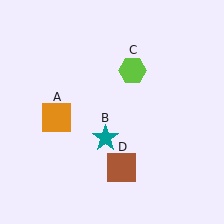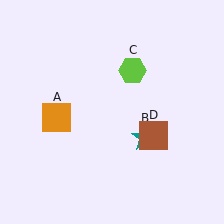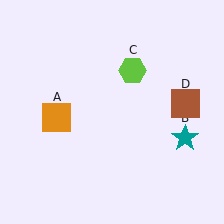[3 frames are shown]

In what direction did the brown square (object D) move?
The brown square (object D) moved up and to the right.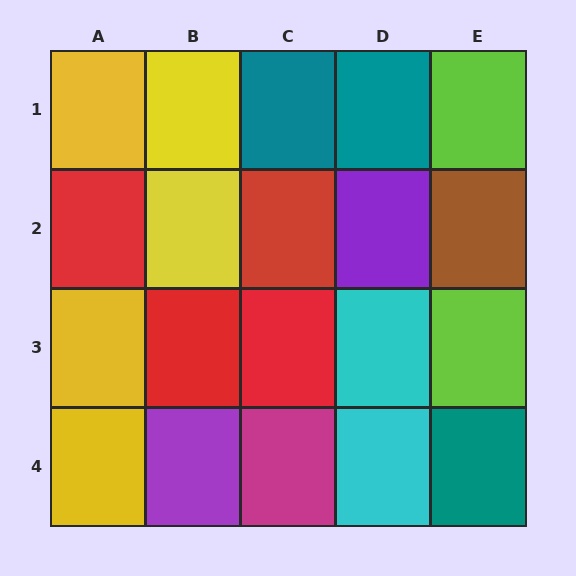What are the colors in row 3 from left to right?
Yellow, red, red, cyan, lime.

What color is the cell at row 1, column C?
Teal.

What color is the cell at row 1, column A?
Yellow.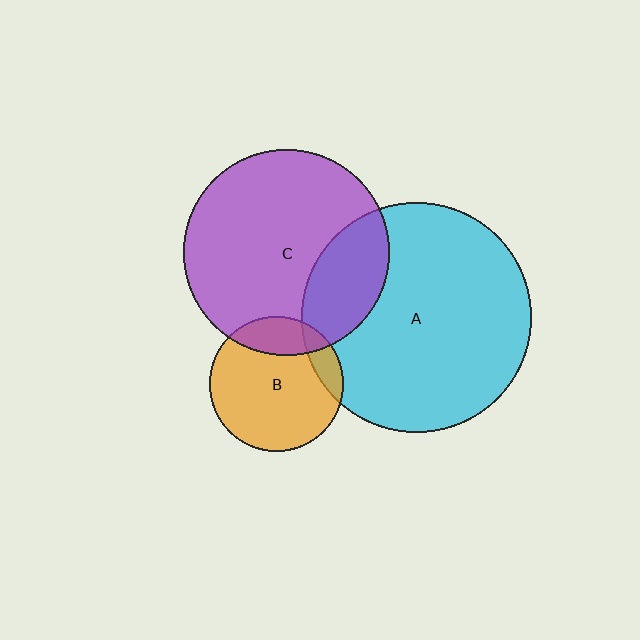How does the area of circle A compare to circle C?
Approximately 1.2 times.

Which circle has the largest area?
Circle A (cyan).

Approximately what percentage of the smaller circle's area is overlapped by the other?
Approximately 20%.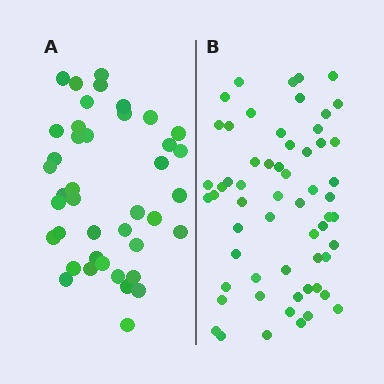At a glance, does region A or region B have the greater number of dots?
Region B (the right region) has more dots.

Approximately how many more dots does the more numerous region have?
Region B has approximately 20 more dots than region A.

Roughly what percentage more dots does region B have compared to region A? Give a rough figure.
About 45% more.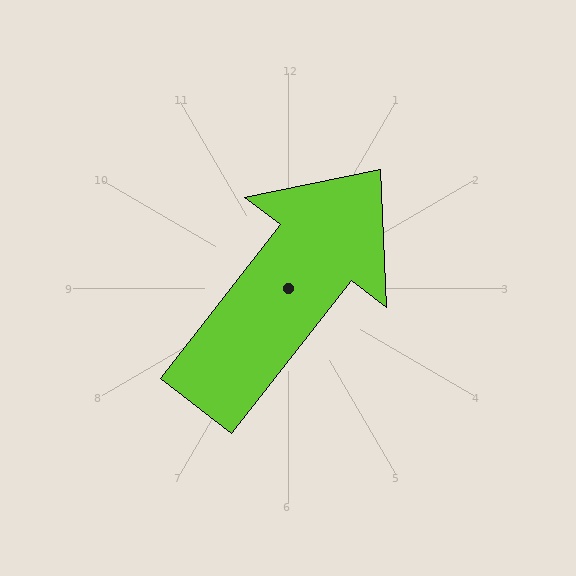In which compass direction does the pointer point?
Northeast.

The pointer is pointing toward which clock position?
Roughly 1 o'clock.